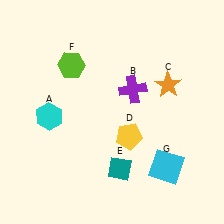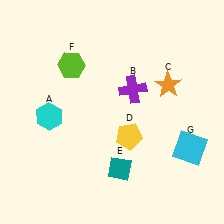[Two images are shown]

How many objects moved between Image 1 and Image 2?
1 object moved between the two images.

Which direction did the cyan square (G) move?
The cyan square (G) moved right.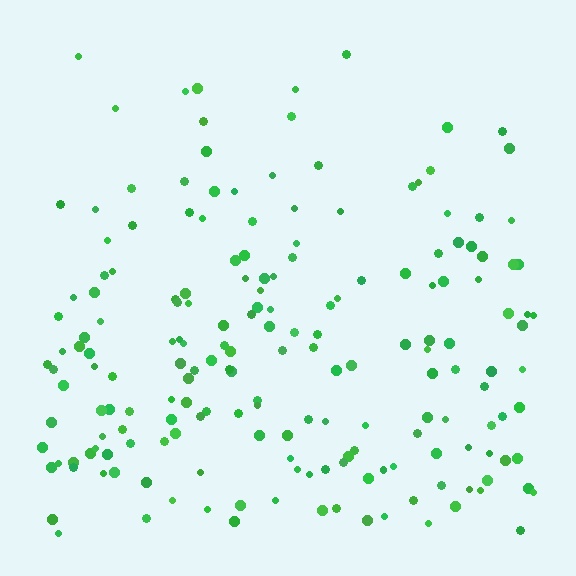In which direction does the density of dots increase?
From top to bottom, with the bottom side densest.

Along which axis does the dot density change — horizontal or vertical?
Vertical.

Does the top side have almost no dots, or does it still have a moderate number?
Still a moderate number, just noticeably fewer than the bottom.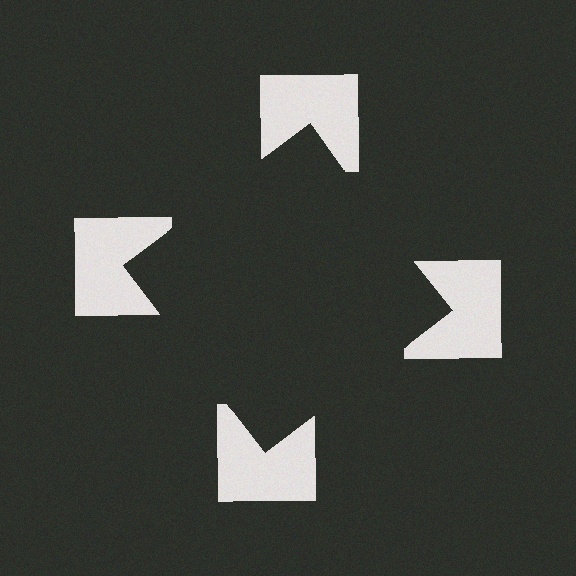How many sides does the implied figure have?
4 sides.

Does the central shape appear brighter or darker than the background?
It typically appears slightly darker than the background, even though no actual brightness change is drawn.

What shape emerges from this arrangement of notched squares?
An illusory square — its edges are inferred from the aligned wedge cuts in the notched squares, not physically drawn.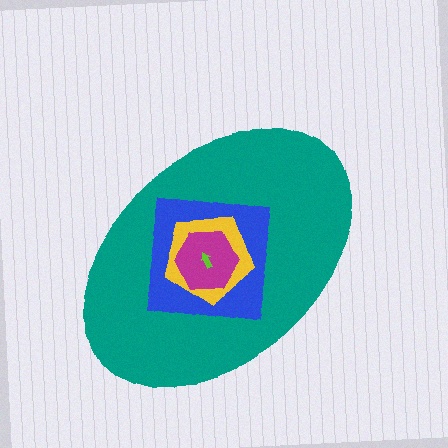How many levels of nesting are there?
5.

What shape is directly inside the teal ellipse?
The blue square.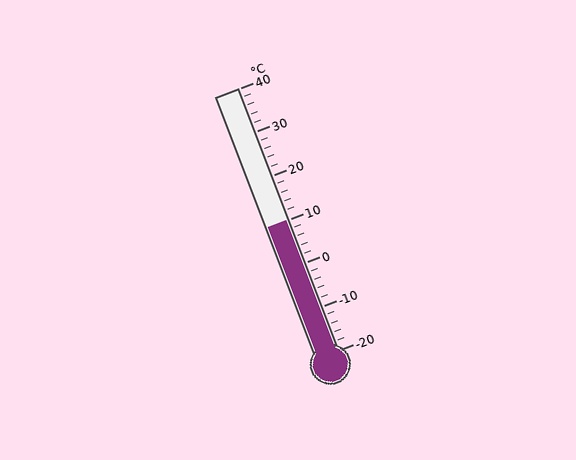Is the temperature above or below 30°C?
The temperature is below 30°C.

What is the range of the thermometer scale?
The thermometer scale ranges from -20°C to 40°C.